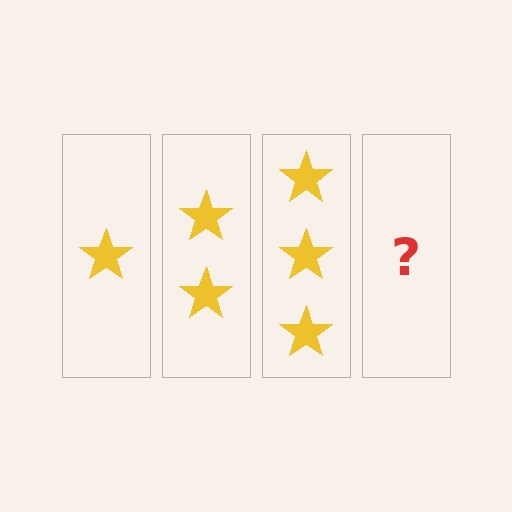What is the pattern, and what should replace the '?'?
The pattern is that each step adds one more star. The '?' should be 4 stars.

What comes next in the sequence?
The next element should be 4 stars.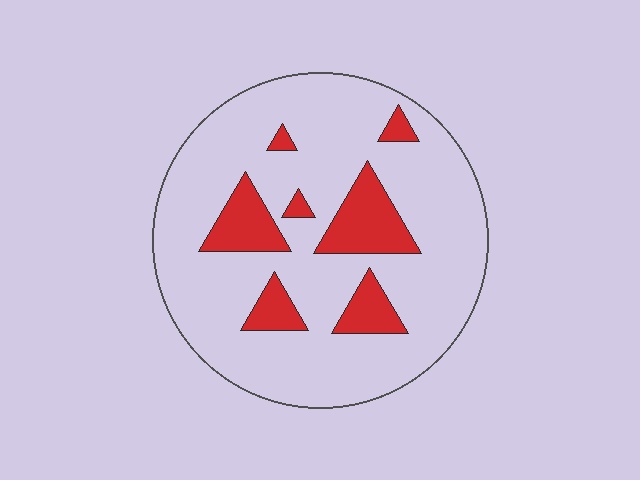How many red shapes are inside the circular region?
7.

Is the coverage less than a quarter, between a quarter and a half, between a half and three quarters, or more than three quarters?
Less than a quarter.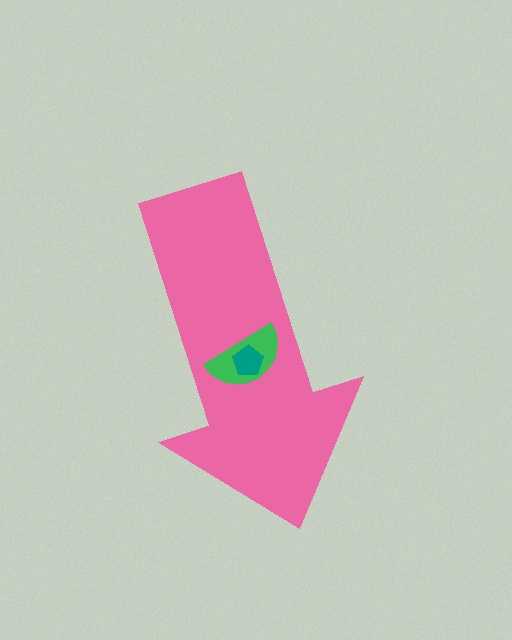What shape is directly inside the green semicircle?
The teal pentagon.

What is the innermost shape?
The teal pentagon.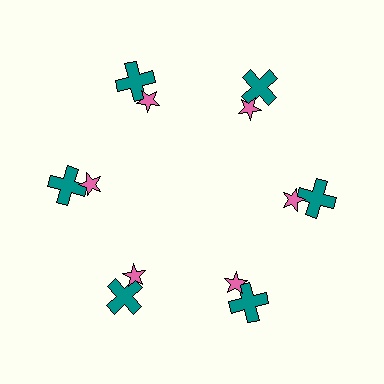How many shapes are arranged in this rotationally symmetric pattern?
There are 12 shapes, arranged in 6 groups of 2.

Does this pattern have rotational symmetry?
Yes, this pattern has 6-fold rotational symmetry. It looks the same after rotating 60 degrees around the center.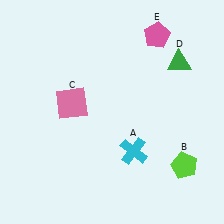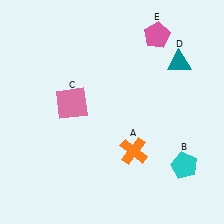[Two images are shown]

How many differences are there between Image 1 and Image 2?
There are 3 differences between the two images.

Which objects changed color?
A changed from cyan to orange. B changed from lime to cyan. D changed from green to teal.